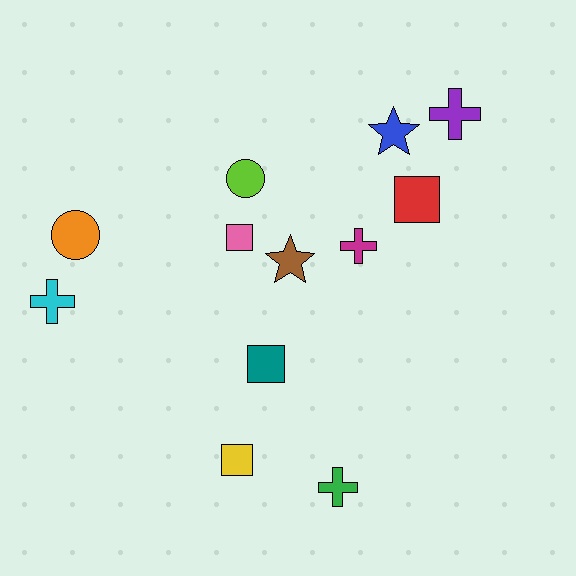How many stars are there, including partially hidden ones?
There are 2 stars.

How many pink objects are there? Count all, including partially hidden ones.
There is 1 pink object.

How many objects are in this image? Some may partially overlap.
There are 12 objects.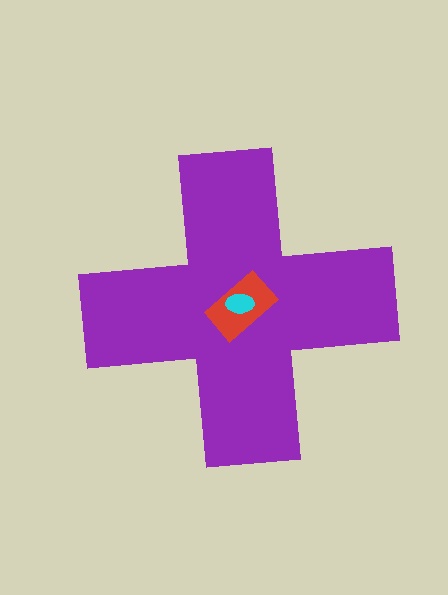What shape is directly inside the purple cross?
The red rectangle.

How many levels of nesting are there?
3.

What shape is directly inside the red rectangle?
The cyan ellipse.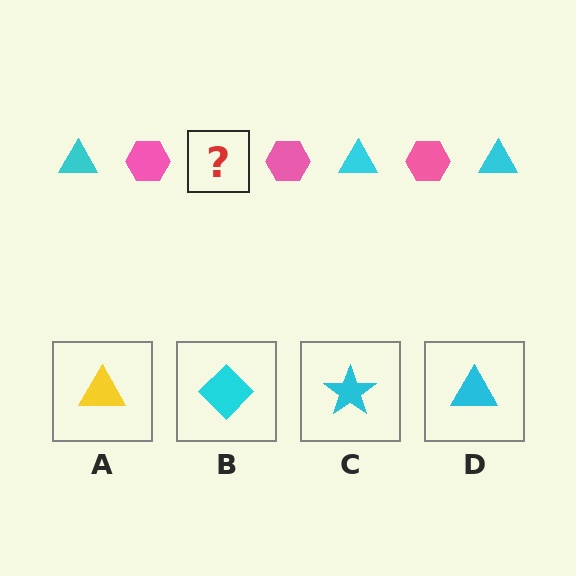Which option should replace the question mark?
Option D.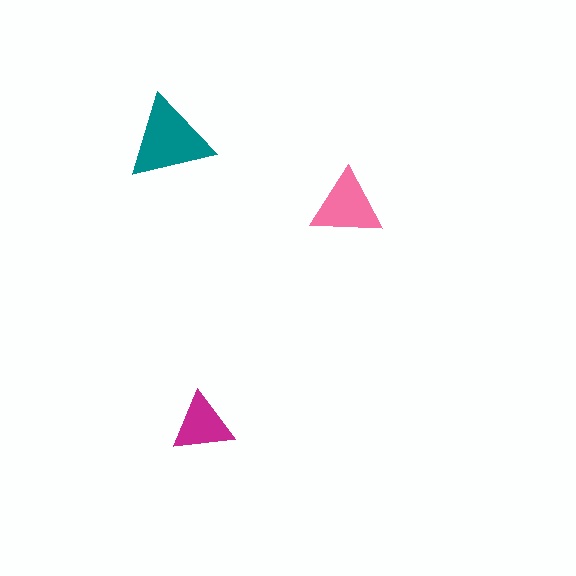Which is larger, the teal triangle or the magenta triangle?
The teal one.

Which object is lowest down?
The magenta triangle is bottommost.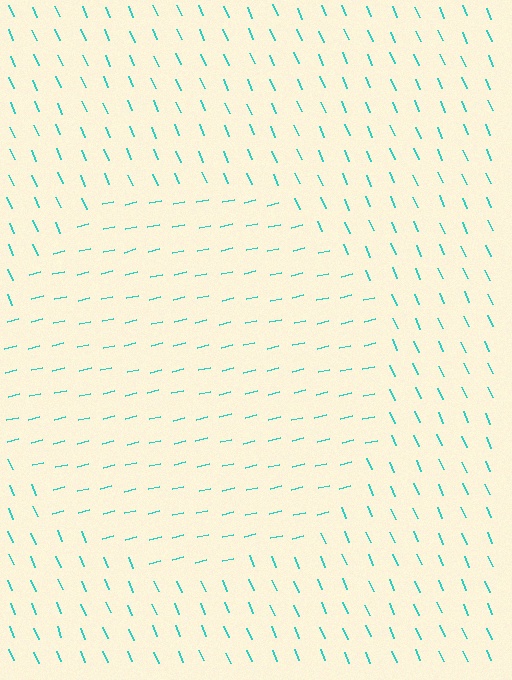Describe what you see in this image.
The image is filled with small cyan line segments. A circle region in the image has lines oriented differently from the surrounding lines, creating a visible texture boundary.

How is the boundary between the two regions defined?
The boundary is defined purely by a change in line orientation (approximately 80 degrees difference). All lines are the same color and thickness.